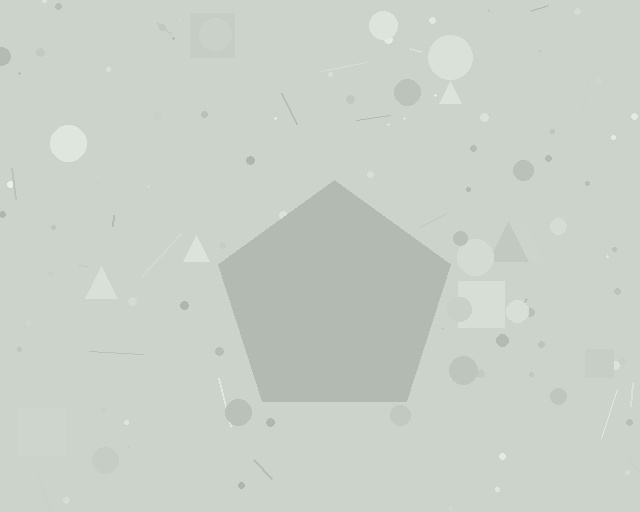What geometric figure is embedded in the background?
A pentagon is embedded in the background.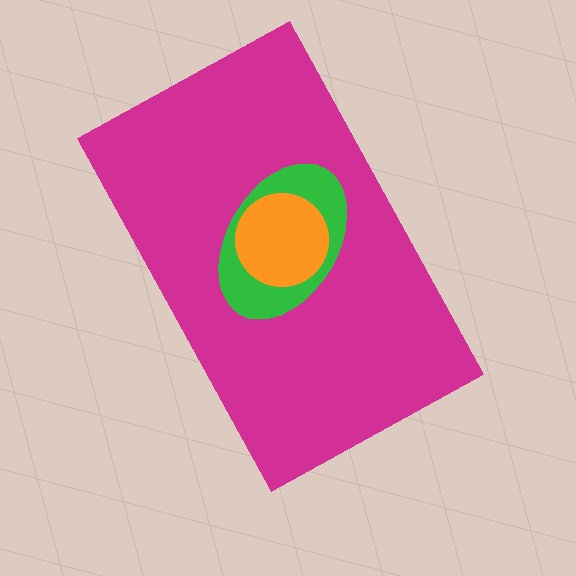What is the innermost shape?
The orange circle.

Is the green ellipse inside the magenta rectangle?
Yes.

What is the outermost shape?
The magenta rectangle.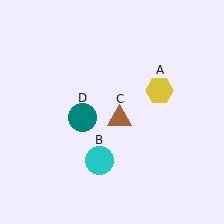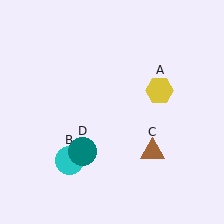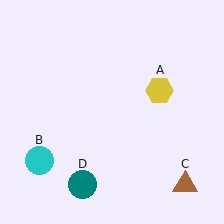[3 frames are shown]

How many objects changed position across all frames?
3 objects changed position: cyan circle (object B), brown triangle (object C), teal circle (object D).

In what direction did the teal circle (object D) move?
The teal circle (object D) moved down.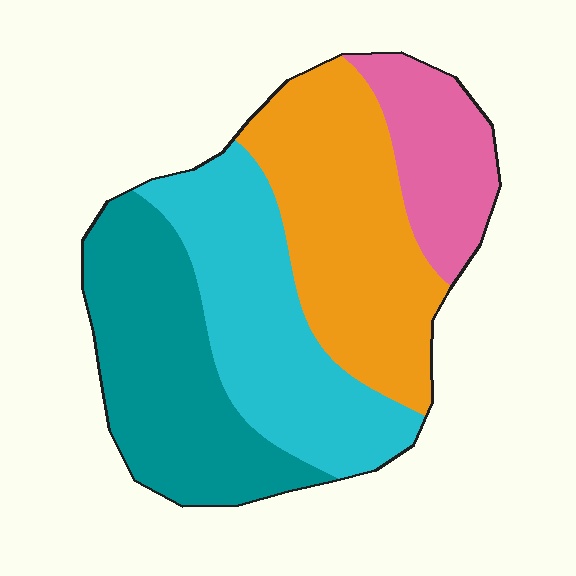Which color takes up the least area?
Pink, at roughly 15%.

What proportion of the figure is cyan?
Cyan takes up about one quarter (1/4) of the figure.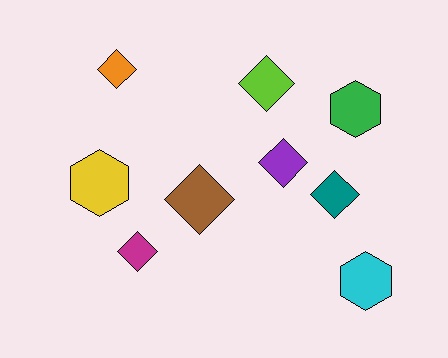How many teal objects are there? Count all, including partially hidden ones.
There is 1 teal object.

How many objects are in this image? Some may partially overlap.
There are 9 objects.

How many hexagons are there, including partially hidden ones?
There are 3 hexagons.